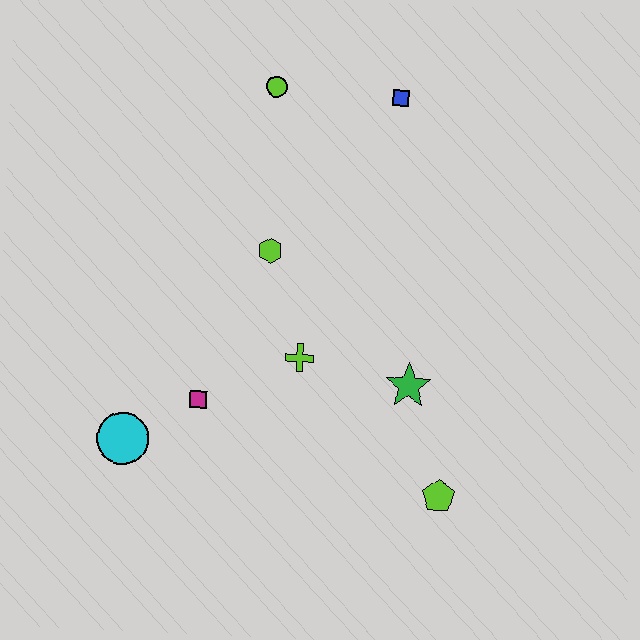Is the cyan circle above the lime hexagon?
No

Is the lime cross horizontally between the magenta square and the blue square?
Yes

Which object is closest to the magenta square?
The cyan circle is closest to the magenta square.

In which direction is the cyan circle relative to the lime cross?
The cyan circle is to the left of the lime cross.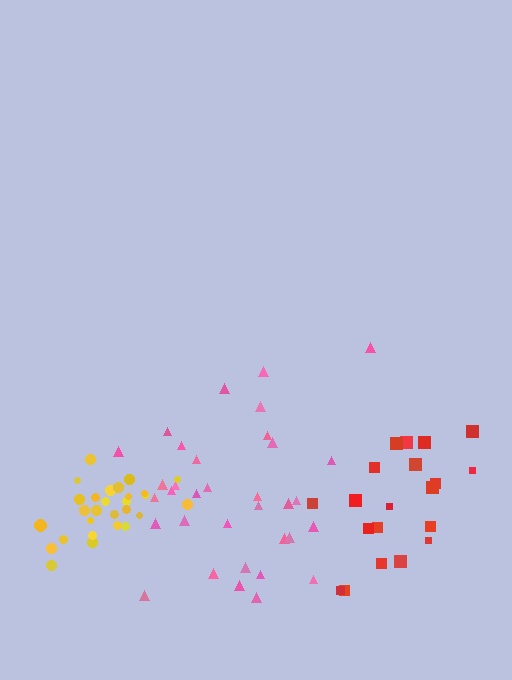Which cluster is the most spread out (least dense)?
Pink.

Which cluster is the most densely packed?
Yellow.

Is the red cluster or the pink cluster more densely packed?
Red.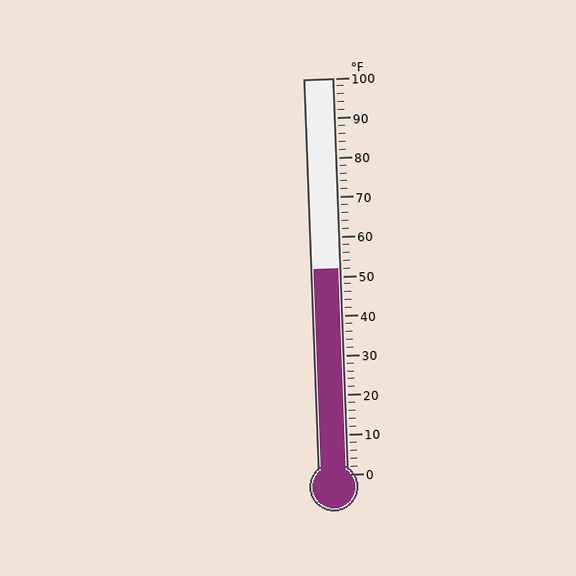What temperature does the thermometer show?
The thermometer shows approximately 52°F.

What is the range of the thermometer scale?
The thermometer scale ranges from 0°F to 100°F.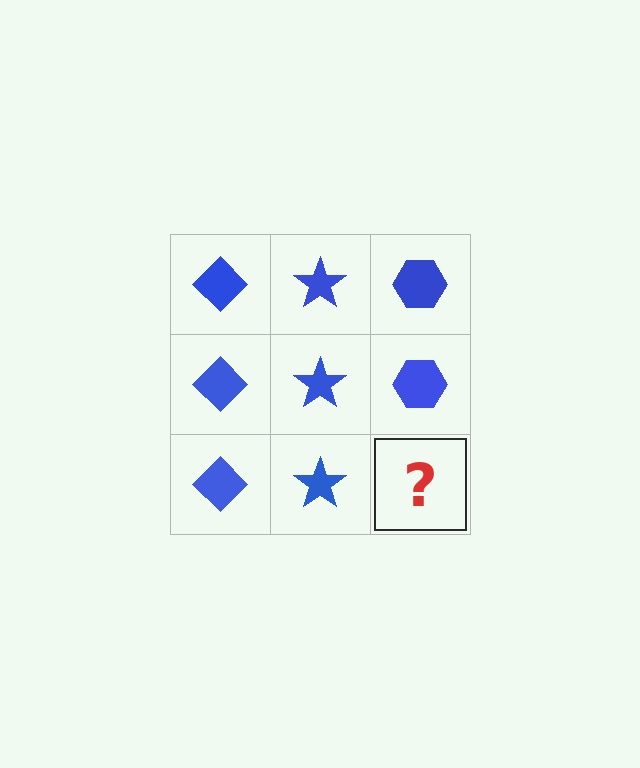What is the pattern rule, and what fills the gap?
The rule is that each column has a consistent shape. The gap should be filled with a blue hexagon.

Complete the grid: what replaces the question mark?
The question mark should be replaced with a blue hexagon.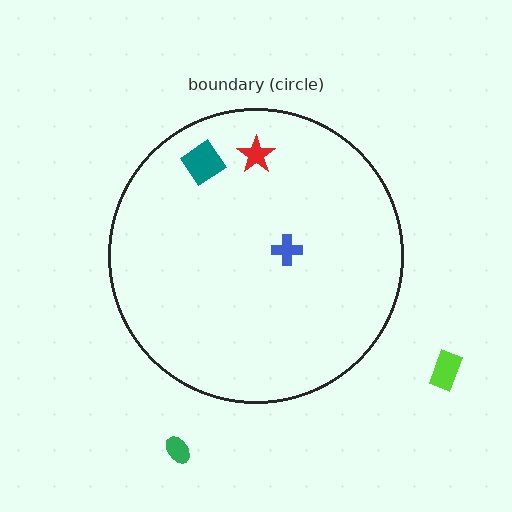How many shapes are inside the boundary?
3 inside, 2 outside.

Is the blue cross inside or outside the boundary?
Inside.